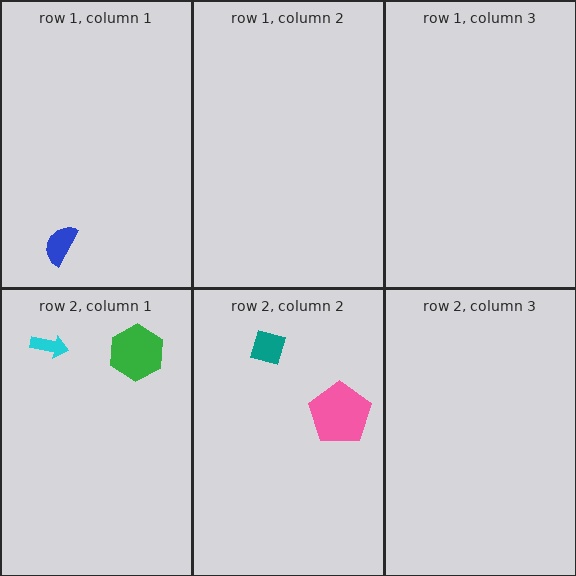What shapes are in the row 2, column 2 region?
The pink pentagon, the teal diamond.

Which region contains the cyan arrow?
The row 2, column 1 region.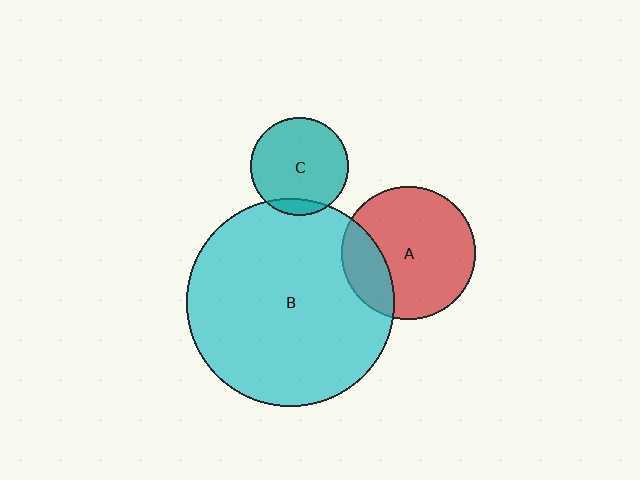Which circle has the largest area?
Circle B (cyan).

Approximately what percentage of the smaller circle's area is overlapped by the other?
Approximately 10%.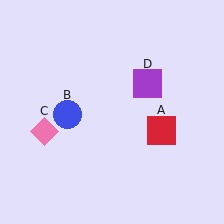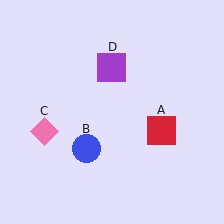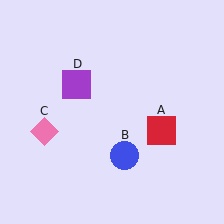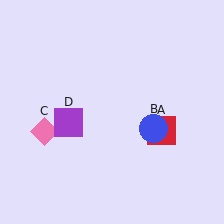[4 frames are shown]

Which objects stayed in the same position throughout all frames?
Red square (object A) and pink diamond (object C) remained stationary.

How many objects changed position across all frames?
2 objects changed position: blue circle (object B), purple square (object D).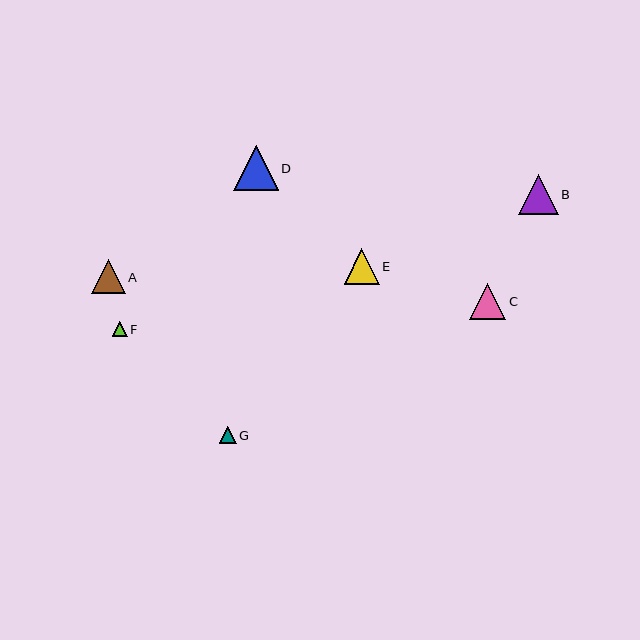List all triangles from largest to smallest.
From largest to smallest: D, B, C, E, A, G, F.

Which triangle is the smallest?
Triangle F is the smallest with a size of approximately 15 pixels.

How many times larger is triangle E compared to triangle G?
Triangle E is approximately 2.1 times the size of triangle G.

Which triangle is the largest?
Triangle D is the largest with a size of approximately 44 pixels.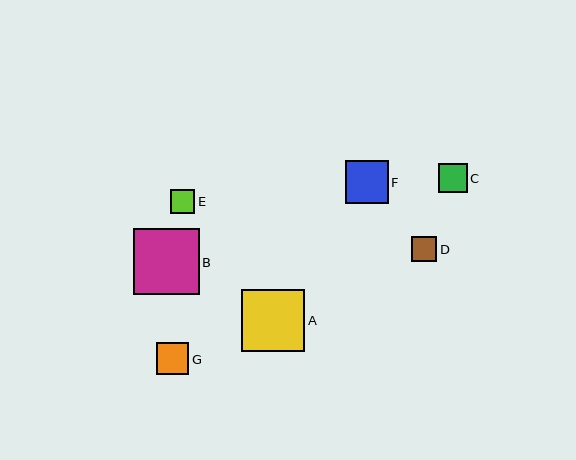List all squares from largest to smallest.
From largest to smallest: B, A, F, G, C, D, E.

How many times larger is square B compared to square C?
Square B is approximately 2.2 times the size of square C.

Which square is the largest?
Square B is the largest with a size of approximately 65 pixels.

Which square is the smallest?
Square E is the smallest with a size of approximately 25 pixels.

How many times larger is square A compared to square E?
Square A is approximately 2.6 times the size of square E.